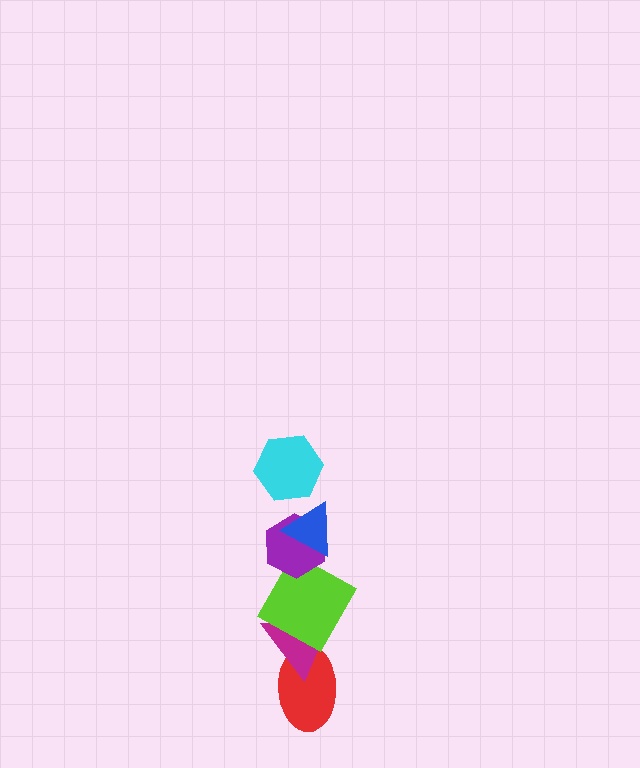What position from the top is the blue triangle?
The blue triangle is 2nd from the top.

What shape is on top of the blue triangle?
The cyan hexagon is on top of the blue triangle.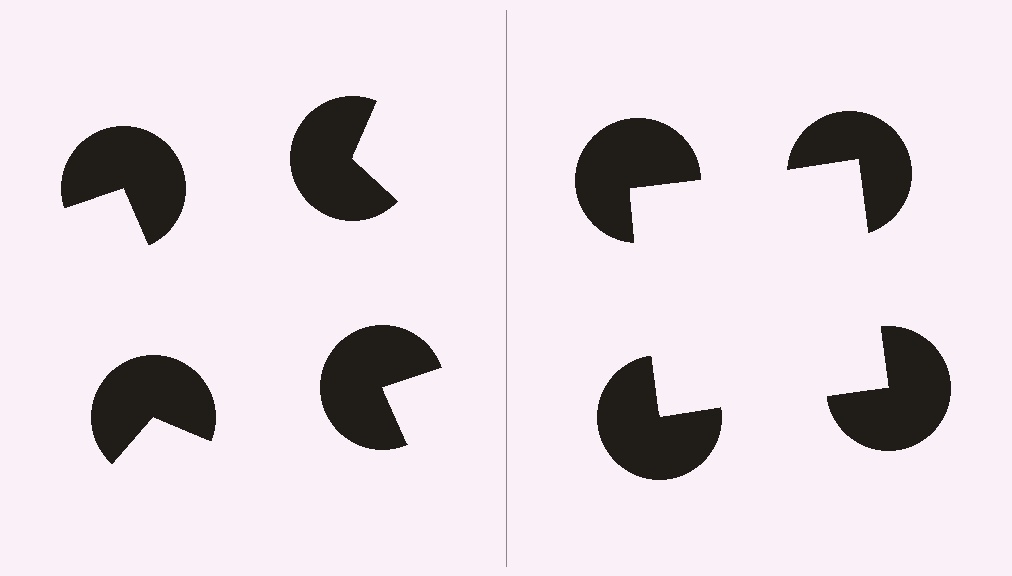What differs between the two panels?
The pac-man discs are positioned identically on both sides; only the wedge orientations differ. On the right they align to a square; on the left they are misaligned.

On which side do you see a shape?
An illusory square appears on the right side. On the left side the wedge cuts are rotated, so no coherent shape forms.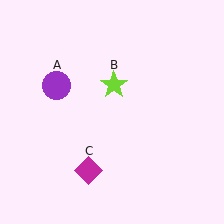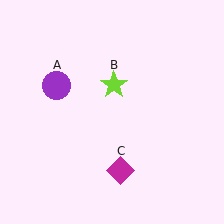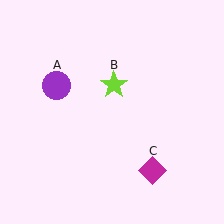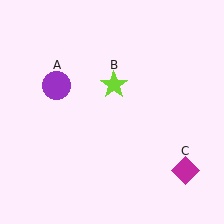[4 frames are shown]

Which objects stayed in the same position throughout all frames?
Purple circle (object A) and lime star (object B) remained stationary.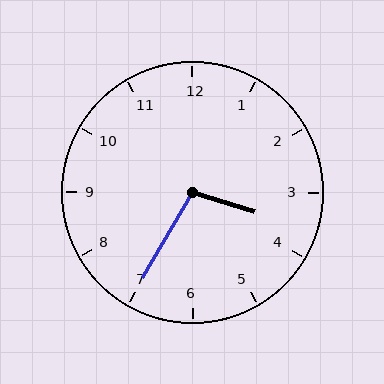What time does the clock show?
3:35.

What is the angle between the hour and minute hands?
Approximately 102 degrees.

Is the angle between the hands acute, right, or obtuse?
It is obtuse.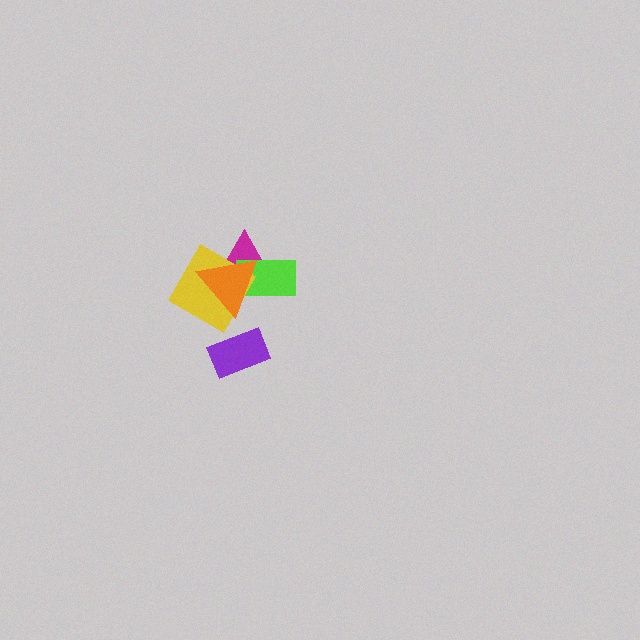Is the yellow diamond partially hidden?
Yes, it is partially covered by another shape.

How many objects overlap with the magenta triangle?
3 objects overlap with the magenta triangle.